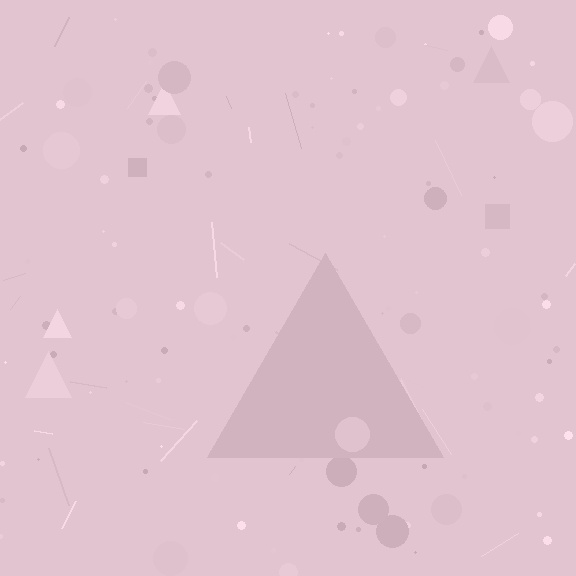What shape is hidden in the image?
A triangle is hidden in the image.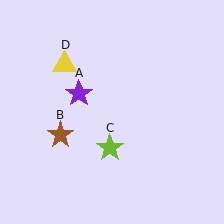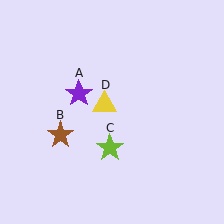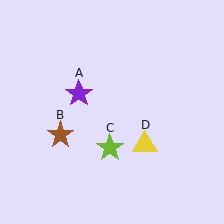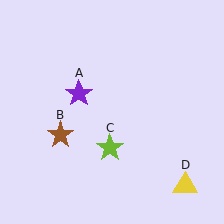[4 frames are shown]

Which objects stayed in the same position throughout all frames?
Purple star (object A) and brown star (object B) and lime star (object C) remained stationary.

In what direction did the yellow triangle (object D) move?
The yellow triangle (object D) moved down and to the right.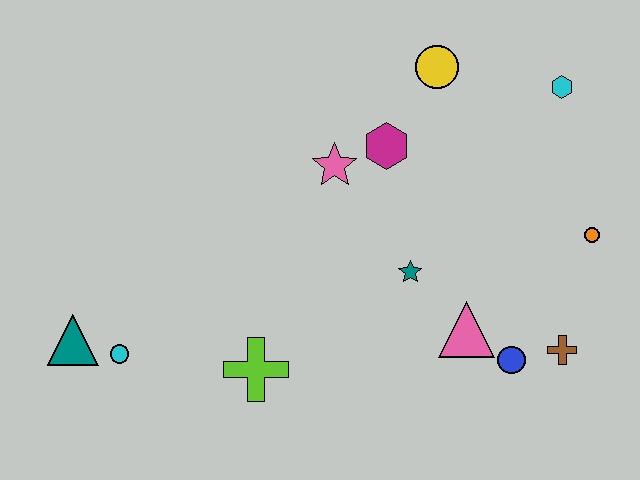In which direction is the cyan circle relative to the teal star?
The cyan circle is to the left of the teal star.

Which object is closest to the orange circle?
The brown cross is closest to the orange circle.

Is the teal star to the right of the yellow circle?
No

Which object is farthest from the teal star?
The teal triangle is farthest from the teal star.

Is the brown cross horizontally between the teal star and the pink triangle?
No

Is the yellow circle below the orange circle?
No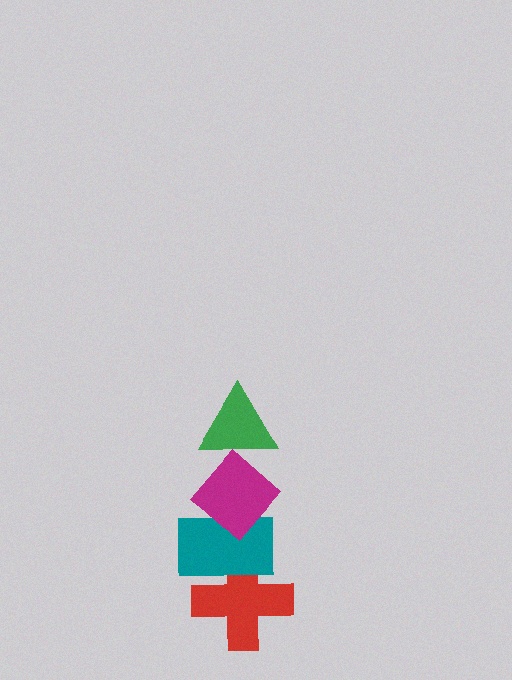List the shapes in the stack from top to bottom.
From top to bottom: the green triangle, the magenta diamond, the teal rectangle, the red cross.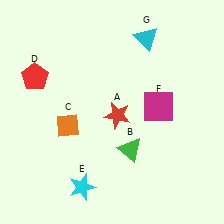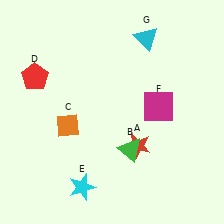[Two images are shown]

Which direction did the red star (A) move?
The red star (A) moved down.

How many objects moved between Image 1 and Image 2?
1 object moved between the two images.